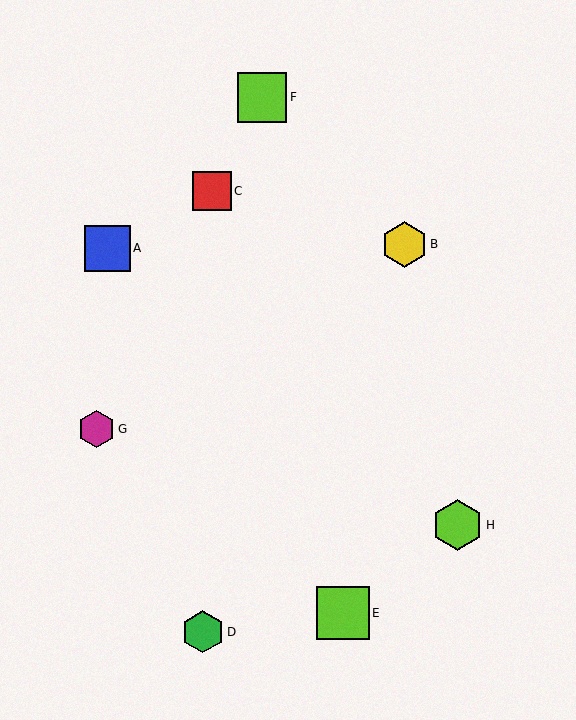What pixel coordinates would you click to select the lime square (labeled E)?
Click at (343, 613) to select the lime square E.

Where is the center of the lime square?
The center of the lime square is at (343, 613).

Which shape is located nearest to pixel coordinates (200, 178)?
The red square (labeled C) at (212, 191) is nearest to that location.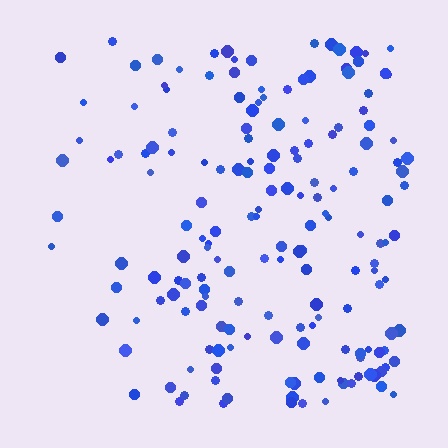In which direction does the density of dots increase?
From left to right, with the right side densest.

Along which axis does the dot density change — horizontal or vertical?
Horizontal.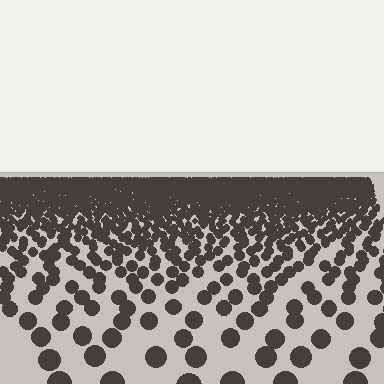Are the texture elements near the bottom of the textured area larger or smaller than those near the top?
Larger. Near the bottom, elements are closer to the viewer and appear at a bigger on-screen size.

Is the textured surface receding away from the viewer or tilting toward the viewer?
The surface is receding away from the viewer. Texture elements get smaller and denser toward the top.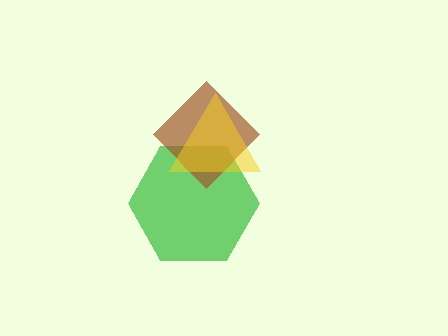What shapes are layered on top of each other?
The layered shapes are: a green hexagon, a brown diamond, a yellow triangle.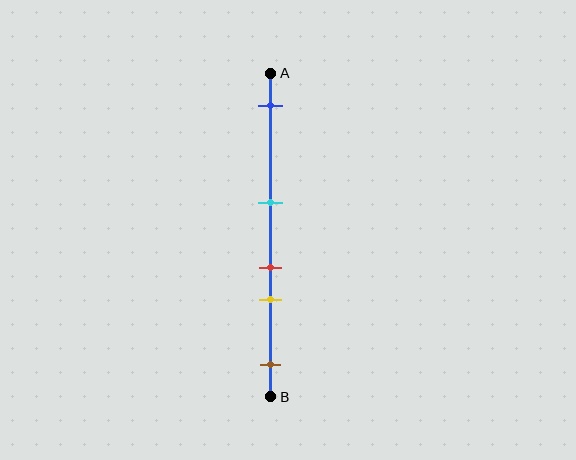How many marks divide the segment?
There are 5 marks dividing the segment.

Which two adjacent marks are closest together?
The red and yellow marks are the closest adjacent pair.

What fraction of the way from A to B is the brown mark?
The brown mark is approximately 90% (0.9) of the way from A to B.